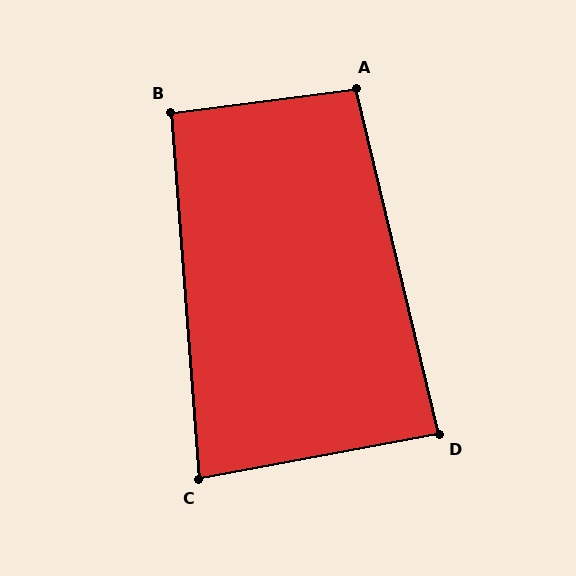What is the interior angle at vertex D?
Approximately 87 degrees (approximately right).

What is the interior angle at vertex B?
Approximately 93 degrees (approximately right).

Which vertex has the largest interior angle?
A, at approximately 96 degrees.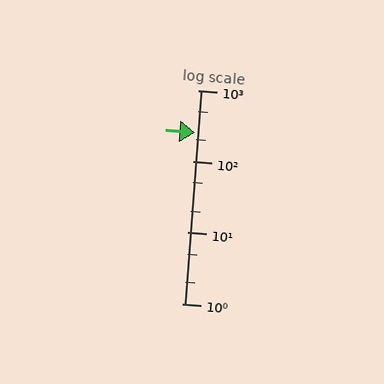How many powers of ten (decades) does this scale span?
The scale spans 3 decades, from 1 to 1000.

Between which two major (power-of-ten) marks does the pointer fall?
The pointer is between 100 and 1000.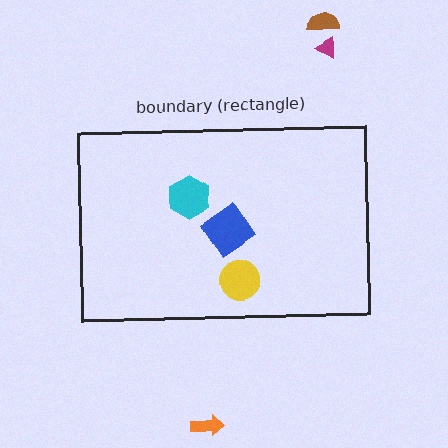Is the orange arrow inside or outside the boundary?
Outside.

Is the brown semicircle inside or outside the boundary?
Outside.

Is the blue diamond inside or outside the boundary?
Inside.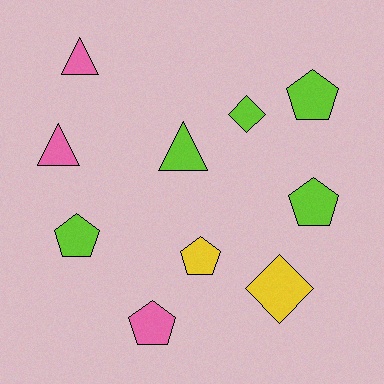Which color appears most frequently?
Lime, with 5 objects.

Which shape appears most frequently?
Pentagon, with 5 objects.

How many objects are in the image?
There are 10 objects.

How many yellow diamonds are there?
There is 1 yellow diamond.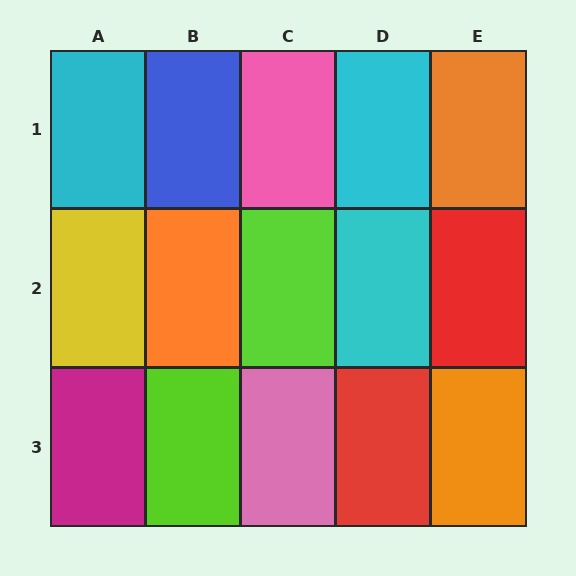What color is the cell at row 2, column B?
Orange.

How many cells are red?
2 cells are red.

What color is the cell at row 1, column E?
Orange.